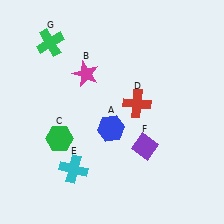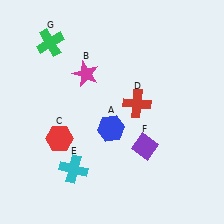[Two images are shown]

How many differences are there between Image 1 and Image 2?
There is 1 difference between the two images.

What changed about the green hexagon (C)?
In Image 1, C is green. In Image 2, it changed to red.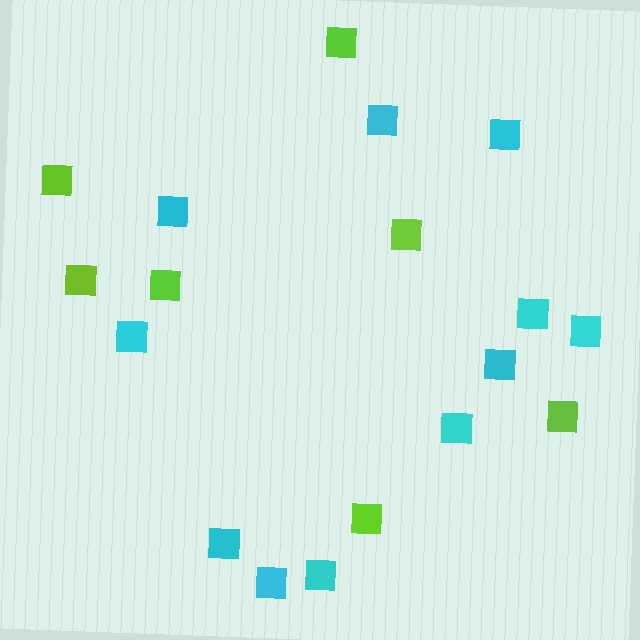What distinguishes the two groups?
There are 2 groups: one group of lime squares (7) and one group of cyan squares (11).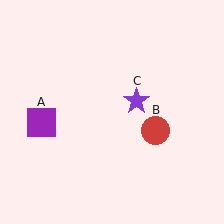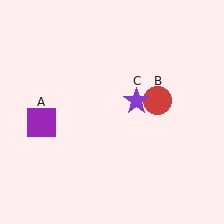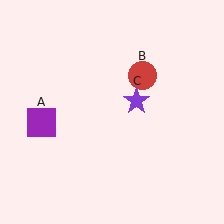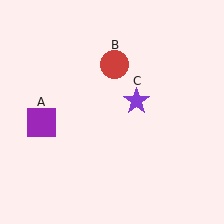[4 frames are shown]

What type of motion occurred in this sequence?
The red circle (object B) rotated counterclockwise around the center of the scene.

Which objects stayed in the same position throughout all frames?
Purple square (object A) and purple star (object C) remained stationary.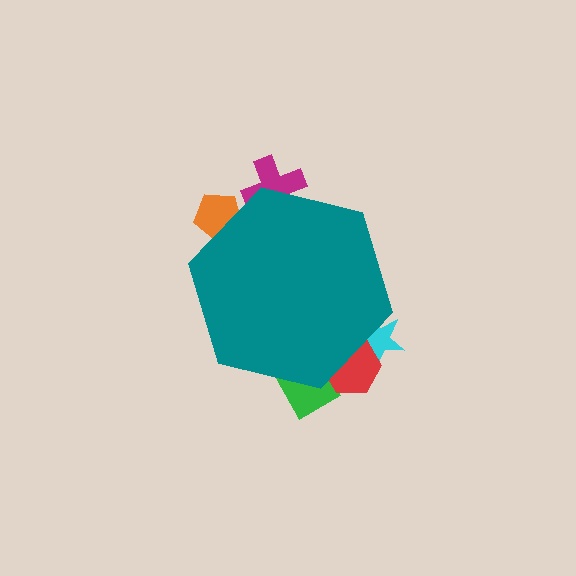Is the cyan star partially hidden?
Yes, the cyan star is partially hidden behind the teal hexagon.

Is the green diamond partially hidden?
Yes, the green diamond is partially hidden behind the teal hexagon.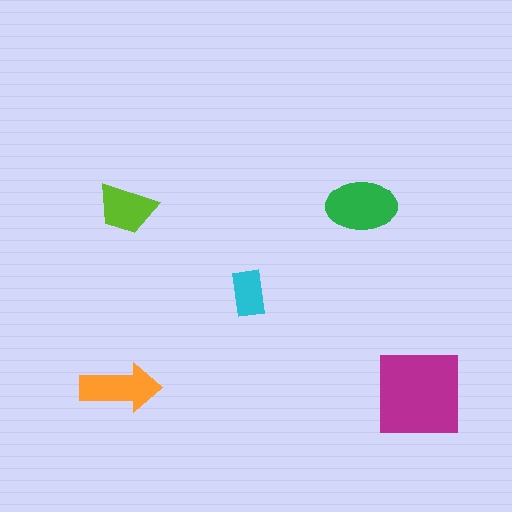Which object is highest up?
The green ellipse is topmost.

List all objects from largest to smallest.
The magenta square, the green ellipse, the orange arrow, the lime trapezoid, the cyan rectangle.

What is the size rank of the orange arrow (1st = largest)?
3rd.